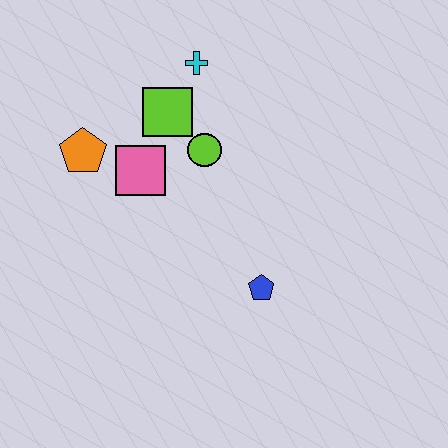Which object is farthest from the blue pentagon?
The cyan cross is farthest from the blue pentagon.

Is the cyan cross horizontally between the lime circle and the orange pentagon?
Yes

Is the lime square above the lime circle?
Yes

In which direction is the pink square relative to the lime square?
The pink square is below the lime square.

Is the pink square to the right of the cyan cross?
No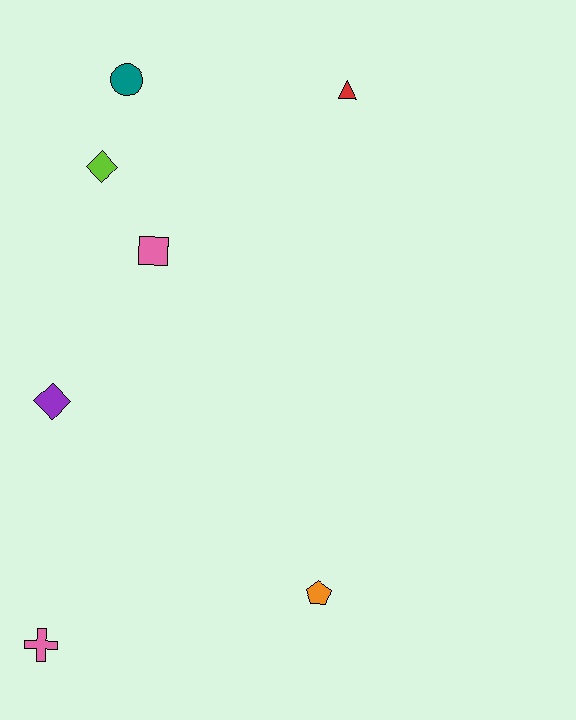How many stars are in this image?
There are no stars.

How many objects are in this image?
There are 7 objects.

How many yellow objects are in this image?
There are no yellow objects.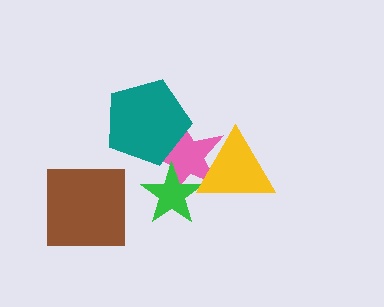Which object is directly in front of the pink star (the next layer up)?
The green star is directly in front of the pink star.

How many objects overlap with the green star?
2 objects overlap with the green star.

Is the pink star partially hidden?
Yes, it is partially covered by another shape.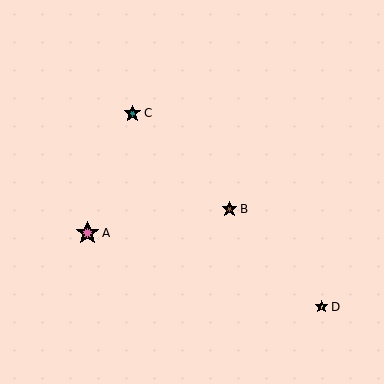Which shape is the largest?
The pink star (labeled A) is the largest.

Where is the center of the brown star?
The center of the brown star is at (230, 209).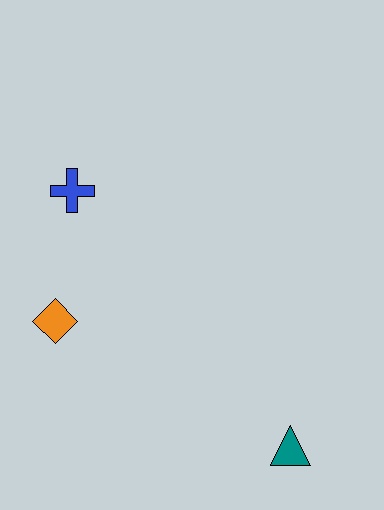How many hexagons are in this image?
There are no hexagons.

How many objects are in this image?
There are 3 objects.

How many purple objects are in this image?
There are no purple objects.